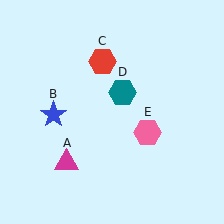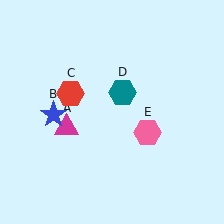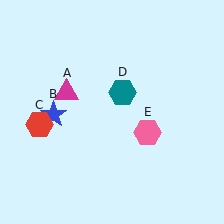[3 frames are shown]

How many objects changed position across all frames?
2 objects changed position: magenta triangle (object A), red hexagon (object C).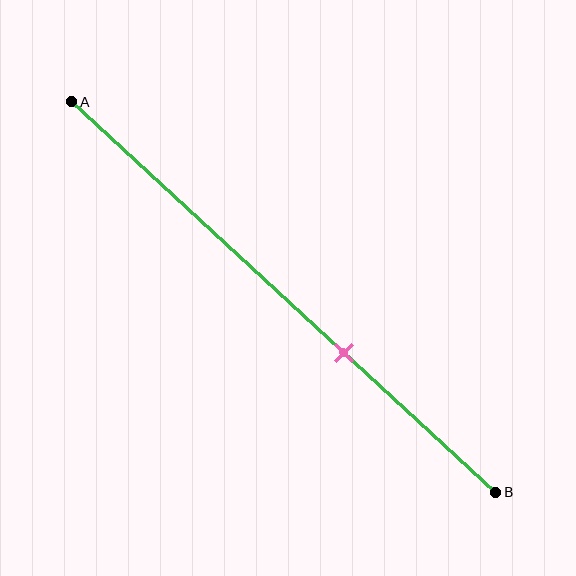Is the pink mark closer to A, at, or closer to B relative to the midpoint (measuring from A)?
The pink mark is closer to point B than the midpoint of segment AB.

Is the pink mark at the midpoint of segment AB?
No, the mark is at about 65% from A, not at the 50% midpoint.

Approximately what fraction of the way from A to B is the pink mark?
The pink mark is approximately 65% of the way from A to B.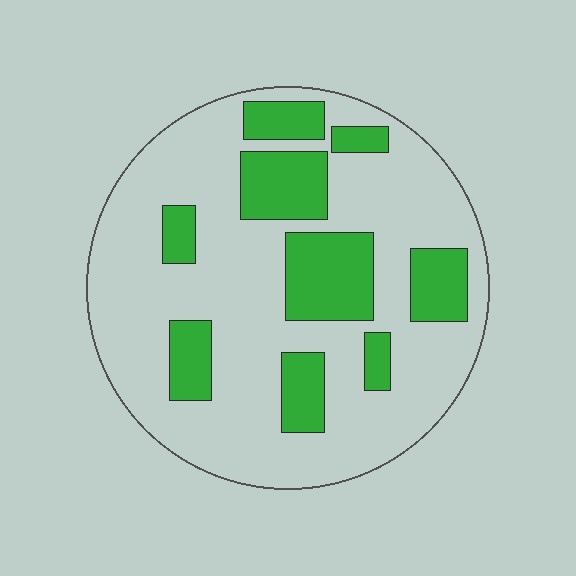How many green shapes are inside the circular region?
9.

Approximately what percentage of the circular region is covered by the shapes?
Approximately 25%.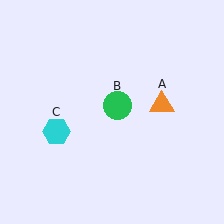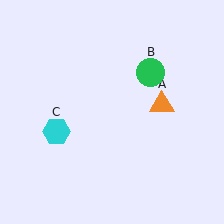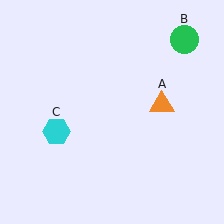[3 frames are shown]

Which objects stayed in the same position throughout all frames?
Orange triangle (object A) and cyan hexagon (object C) remained stationary.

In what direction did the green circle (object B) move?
The green circle (object B) moved up and to the right.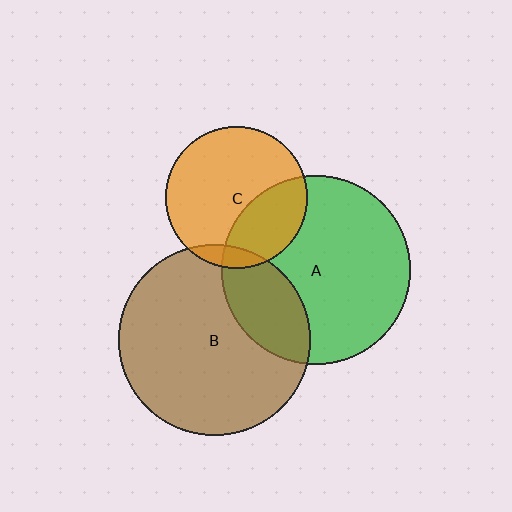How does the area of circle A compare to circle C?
Approximately 1.8 times.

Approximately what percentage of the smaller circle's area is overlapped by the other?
Approximately 30%.